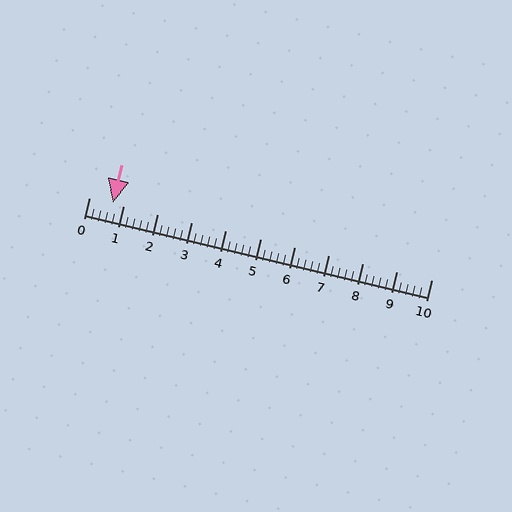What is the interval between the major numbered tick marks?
The major tick marks are spaced 1 units apart.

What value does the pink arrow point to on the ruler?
The pink arrow points to approximately 0.7.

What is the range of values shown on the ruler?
The ruler shows values from 0 to 10.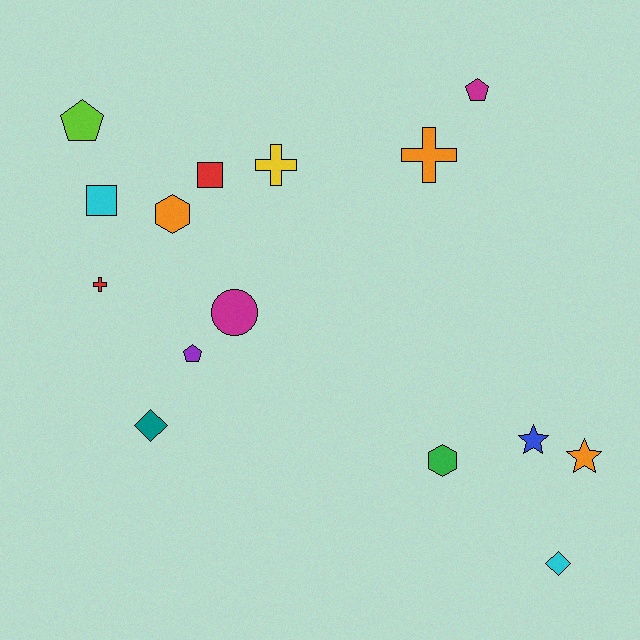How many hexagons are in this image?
There are 2 hexagons.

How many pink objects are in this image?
There are no pink objects.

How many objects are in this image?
There are 15 objects.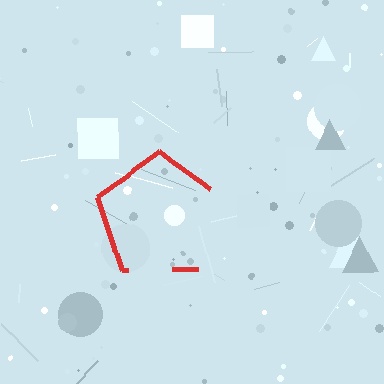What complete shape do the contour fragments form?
The contour fragments form a pentagon.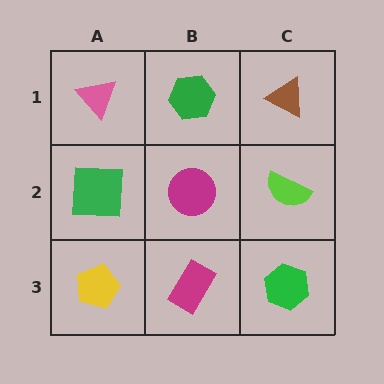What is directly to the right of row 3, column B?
A green hexagon.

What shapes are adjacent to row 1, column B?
A magenta circle (row 2, column B), a pink triangle (row 1, column A), a brown triangle (row 1, column C).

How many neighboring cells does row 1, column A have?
2.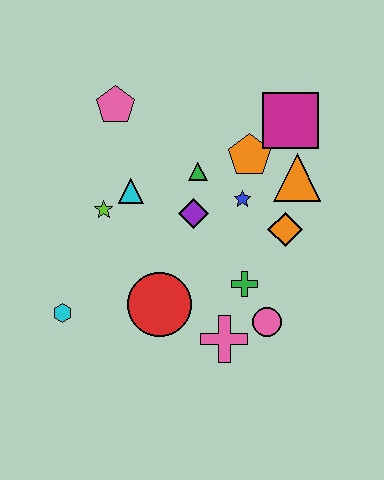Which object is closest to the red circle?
The pink cross is closest to the red circle.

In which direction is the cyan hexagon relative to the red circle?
The cyan hexagon is to the left of the red circle.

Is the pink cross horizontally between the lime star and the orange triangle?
Yes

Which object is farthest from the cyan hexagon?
The magenta square is farthest from the cyan hexagon.